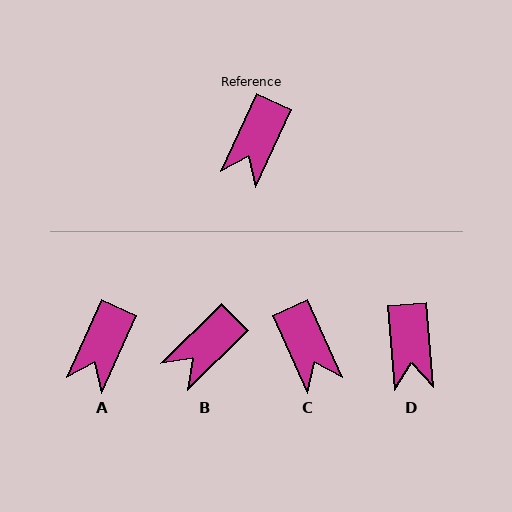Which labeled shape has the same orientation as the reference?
A.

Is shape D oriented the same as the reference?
No, it is off by about 29 degrees.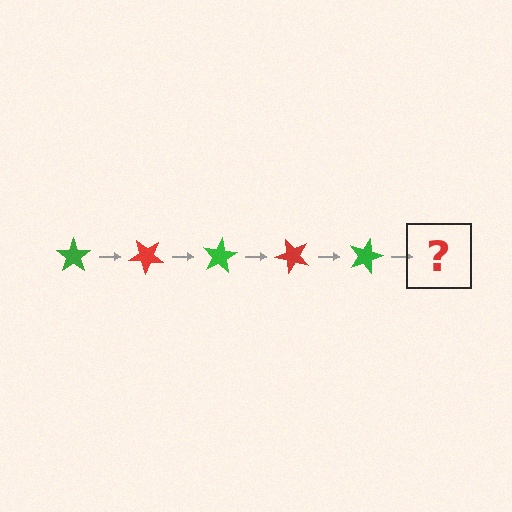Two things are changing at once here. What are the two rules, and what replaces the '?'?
The two rules are that it rotates 40 degrees each step and the color cycles through green and red. The '?' should be a red star, rotated 200 degrees from the start.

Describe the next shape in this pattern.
It should be a red star, rotated 200 degrees from the start.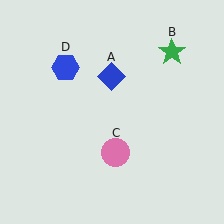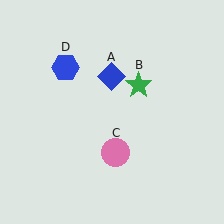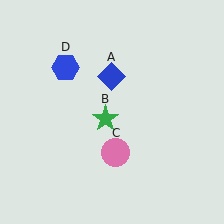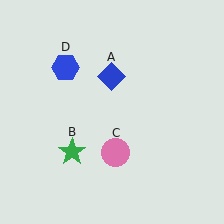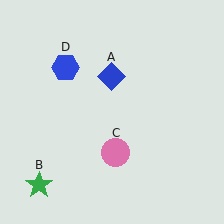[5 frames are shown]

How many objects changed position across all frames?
1 object changed position: green star (object B).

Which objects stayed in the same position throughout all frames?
Blue diamond (object A) and pink circle (object C) and blue hexagon (object D) remained stationary.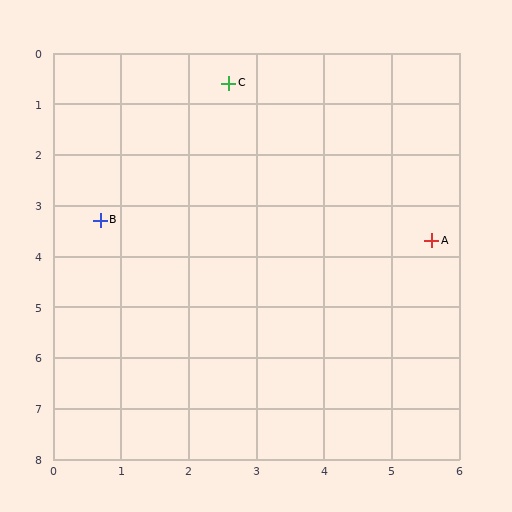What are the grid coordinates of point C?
Point C is at approximately (2.6, 0.6).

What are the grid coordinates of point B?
Point B is at approximately (0.7, 3.3).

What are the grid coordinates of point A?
Point A is at approximately (5.6, 3.7).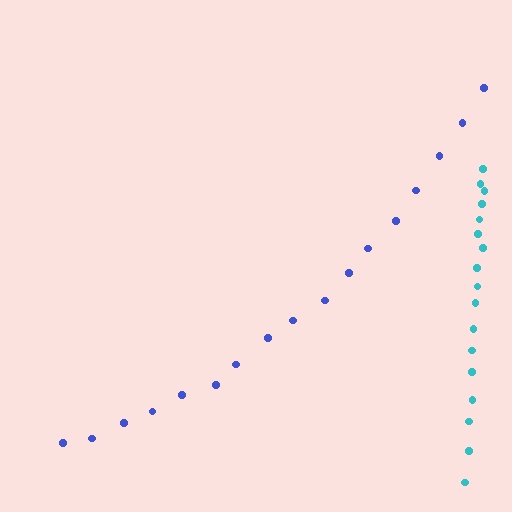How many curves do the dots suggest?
There are 2 distinct paths.